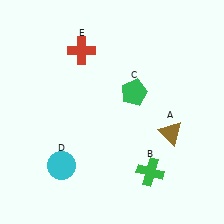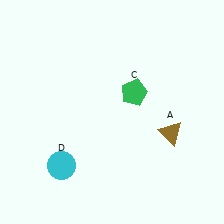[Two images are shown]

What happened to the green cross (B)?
The green cross (B) was removed in Image 2. It was in the bottom-right area of Image 1.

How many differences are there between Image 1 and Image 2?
There are 2 differences between the two images.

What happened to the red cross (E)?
The red cross (E) was removed in Image 2. It was in the top-left area of Image 1.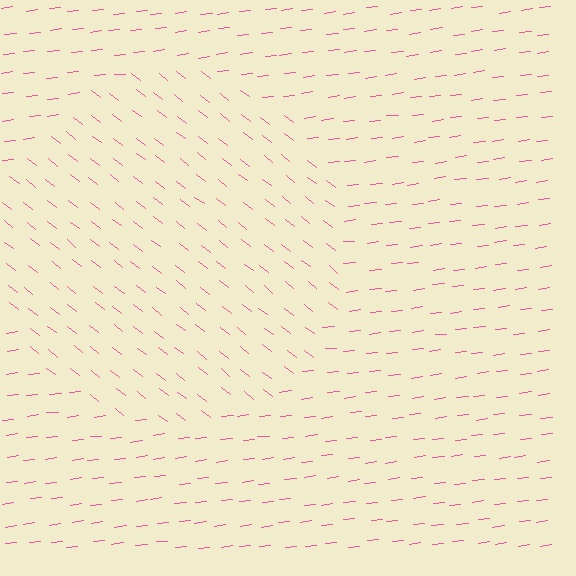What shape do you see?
I see a circle.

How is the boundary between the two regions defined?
The boundary is defined purely by a change in line orientation (approximately 45 degrees difference). All lines are the same color and thickness.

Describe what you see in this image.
The image is filled with small pink line segments. A circle region in the image has lines oriented differently from the surrounding lines, creating a visible texture boundary.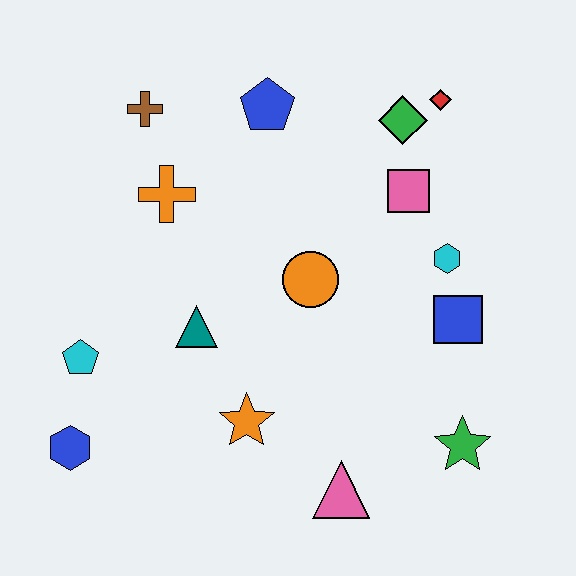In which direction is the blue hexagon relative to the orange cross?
The blue hexagon is below the orange cross.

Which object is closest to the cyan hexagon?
The blue square is closest to the cyan hexagon.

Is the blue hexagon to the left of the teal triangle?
Yes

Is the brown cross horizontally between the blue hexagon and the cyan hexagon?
Yes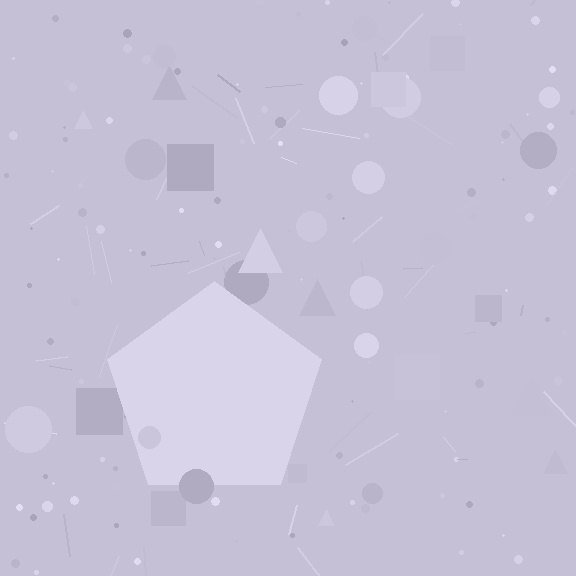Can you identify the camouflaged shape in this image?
The camouflaged shape is a pentagon.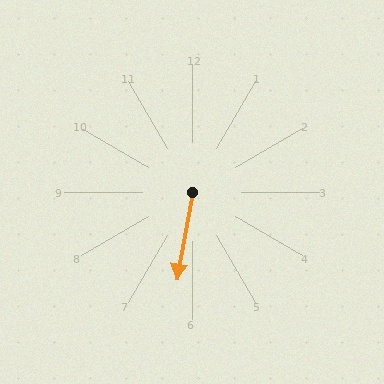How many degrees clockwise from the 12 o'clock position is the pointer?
Approximately 190 degrees.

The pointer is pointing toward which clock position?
Roughly 6 o'clock.